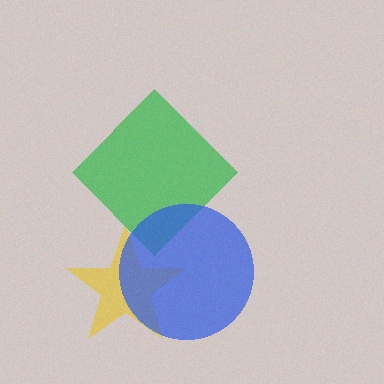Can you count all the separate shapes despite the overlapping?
Yes, there are 3 separate shapes.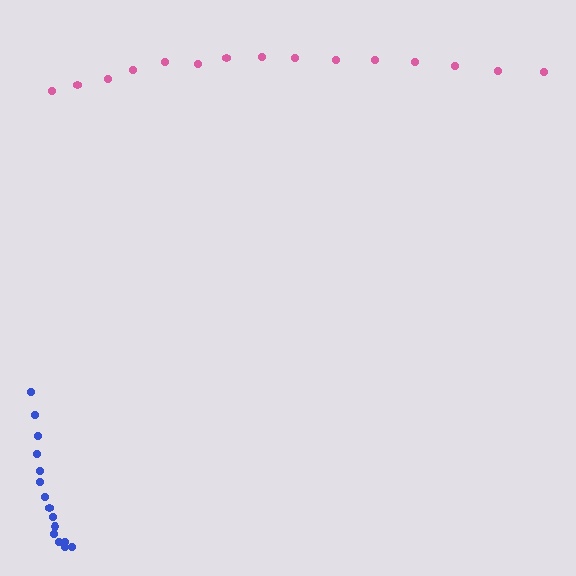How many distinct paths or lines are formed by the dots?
There are 2 distinct paths.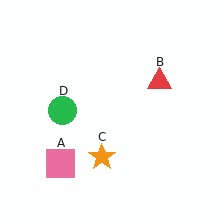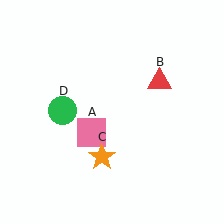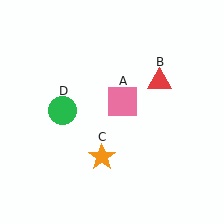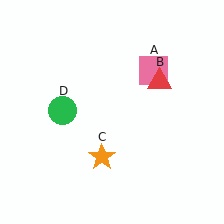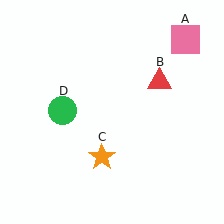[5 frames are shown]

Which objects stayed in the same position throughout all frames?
Red triangle (object B) and orange star (object C) and green circle (object D) remained stationary.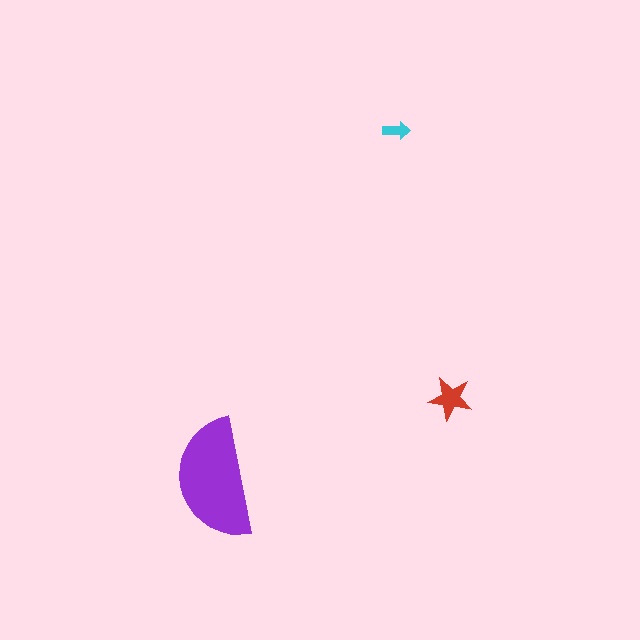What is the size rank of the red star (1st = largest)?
2nd.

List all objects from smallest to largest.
The cyan arrow, the red star, the purple semicircle.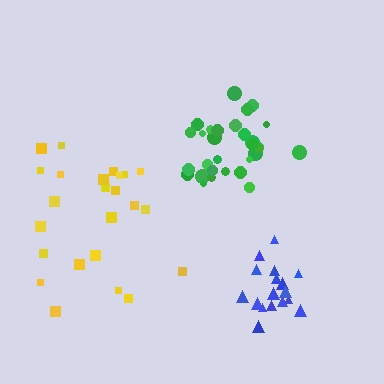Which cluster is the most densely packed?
Blue.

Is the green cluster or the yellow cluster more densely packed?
Green.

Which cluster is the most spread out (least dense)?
Yellow.